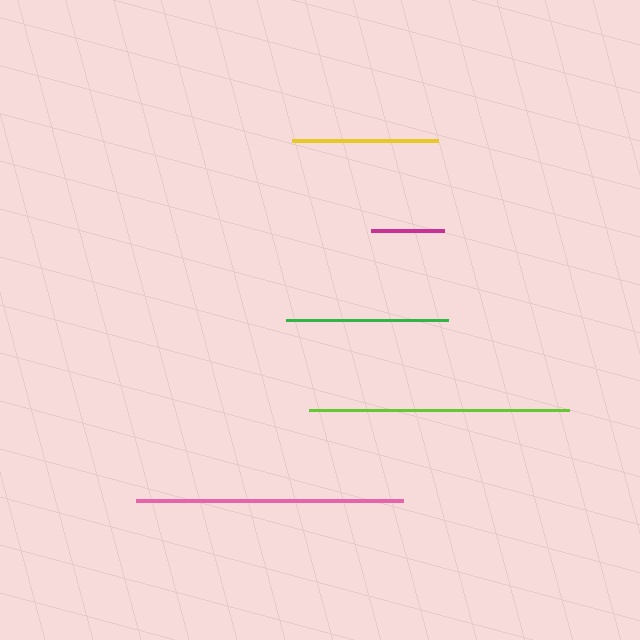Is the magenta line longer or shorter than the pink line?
The pink line is longer than the magenta line.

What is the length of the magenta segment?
The magenta segment is approximately 73 pixels long.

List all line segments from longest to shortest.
From longest to shortest: pink, lime, green, yellow, magenta.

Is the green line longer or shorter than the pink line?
The pink line is longer than the green line.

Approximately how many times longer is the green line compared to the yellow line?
The green line is approximately 1.1 times the length of the yellow line.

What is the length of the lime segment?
The lime segment is approximately 259 pixels long.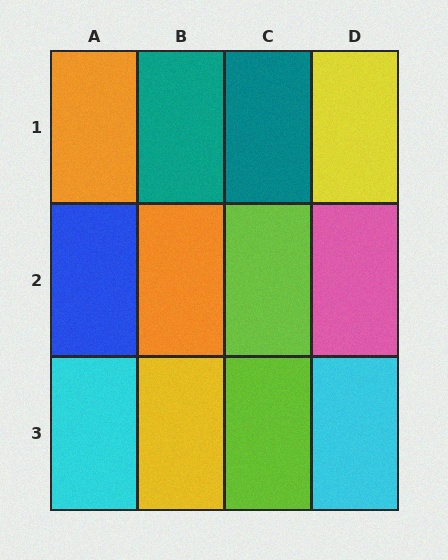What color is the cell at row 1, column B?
Teal.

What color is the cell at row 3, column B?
Yellow.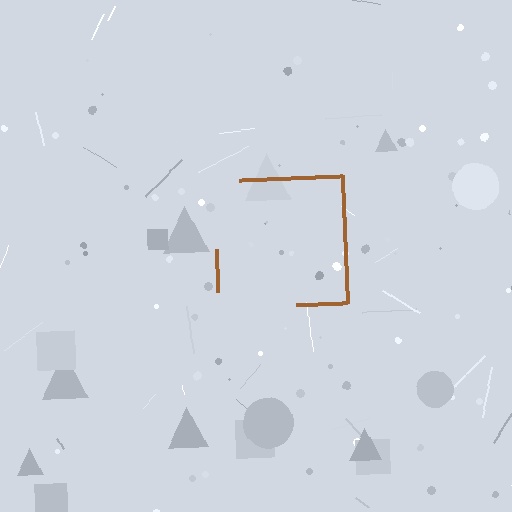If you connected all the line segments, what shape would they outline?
They would outline a square.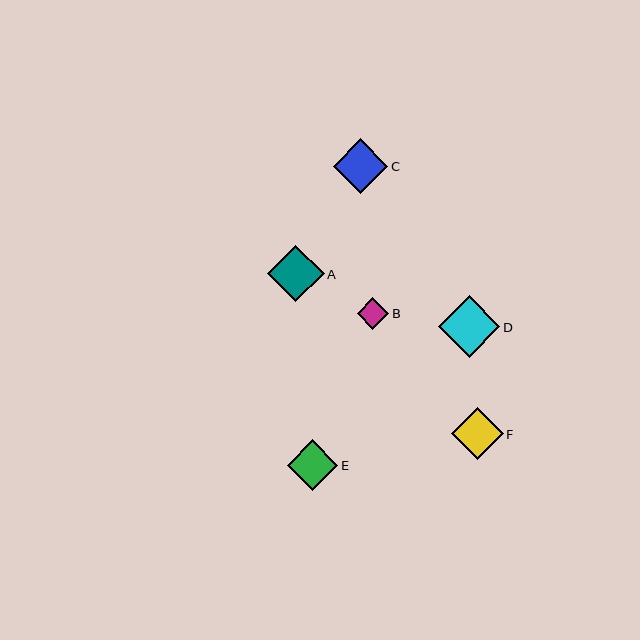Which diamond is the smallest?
Diamond B is the smallest with a size of approximately 32 pixels.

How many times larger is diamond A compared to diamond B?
Diamond A is approximately 1.8 times the size of diamond B.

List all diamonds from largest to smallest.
From largest to smallest: D, A, C, F, E, B.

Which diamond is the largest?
Diamond D is the largest with a size of approximately 61 pixels.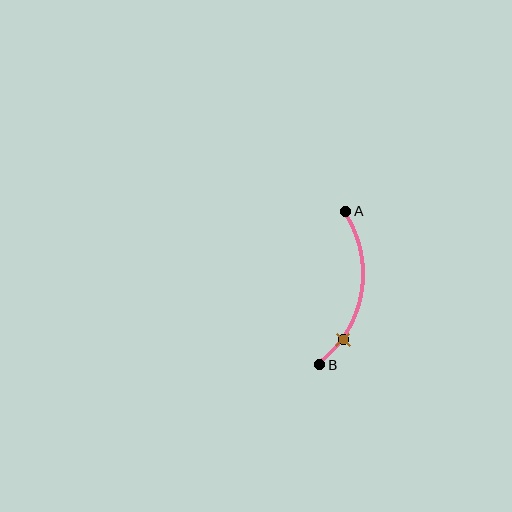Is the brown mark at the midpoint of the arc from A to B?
No. The brown mark lies on the arc but is closer to endpoint B. The arc midpoint would be at the point on the curve equidistant along the arc from both A and B.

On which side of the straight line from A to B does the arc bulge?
The arc bulges to the right of the straight line connecting A and B.